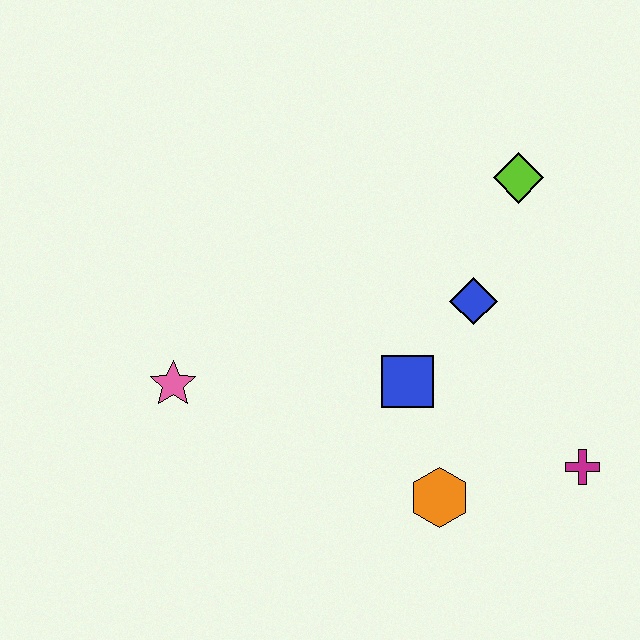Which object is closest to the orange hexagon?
The blue square is closest to the orange hexagon.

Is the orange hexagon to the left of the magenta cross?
Yes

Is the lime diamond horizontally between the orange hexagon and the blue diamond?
No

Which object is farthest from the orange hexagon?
The lime diamond is farthest from the orange hexagon.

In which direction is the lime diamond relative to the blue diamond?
The lime diamond is above the blue diamond.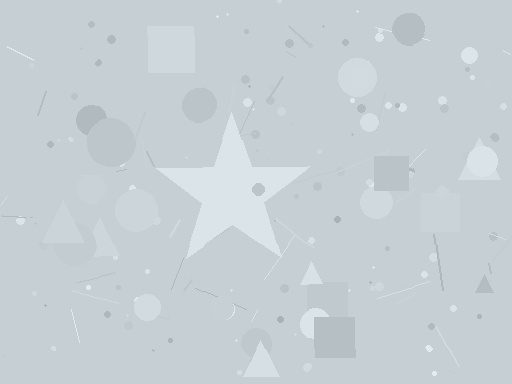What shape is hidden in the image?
A star is hidden in the image.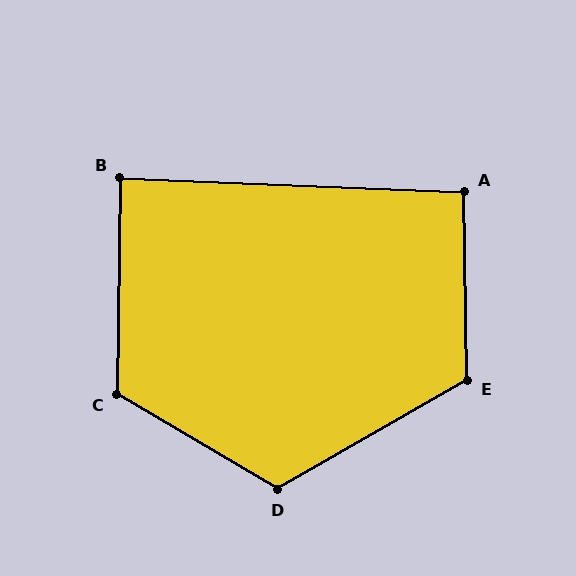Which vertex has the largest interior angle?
C, at approximately 120 degrees.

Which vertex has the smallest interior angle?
B, at approximately 88 degrees.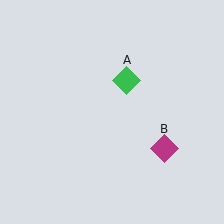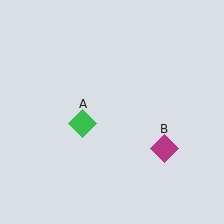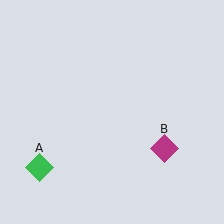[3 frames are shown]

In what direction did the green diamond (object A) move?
The green diamond (object A) moved down and to the left.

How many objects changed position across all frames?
1 object changed position: green diamond (object A).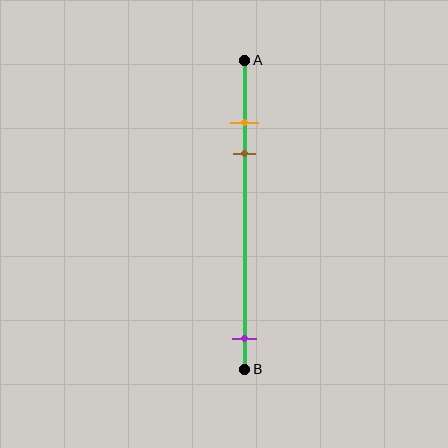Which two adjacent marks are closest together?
The orange and brown marks are the closest adjacent pair.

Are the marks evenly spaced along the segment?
No, the marks are not evenly spaced.